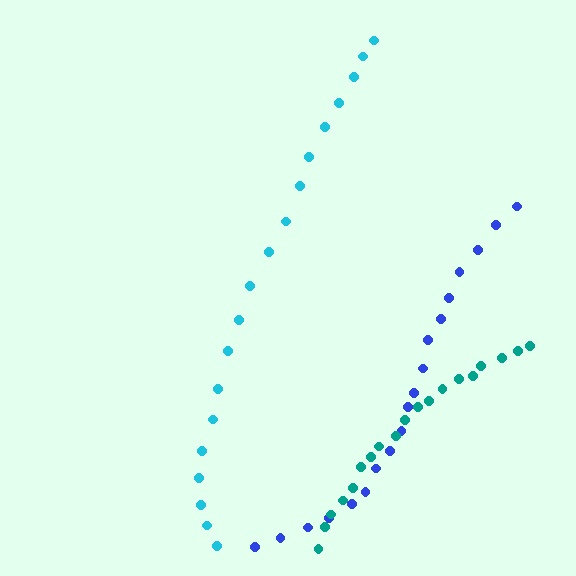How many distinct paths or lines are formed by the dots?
There are 3 distinct paths.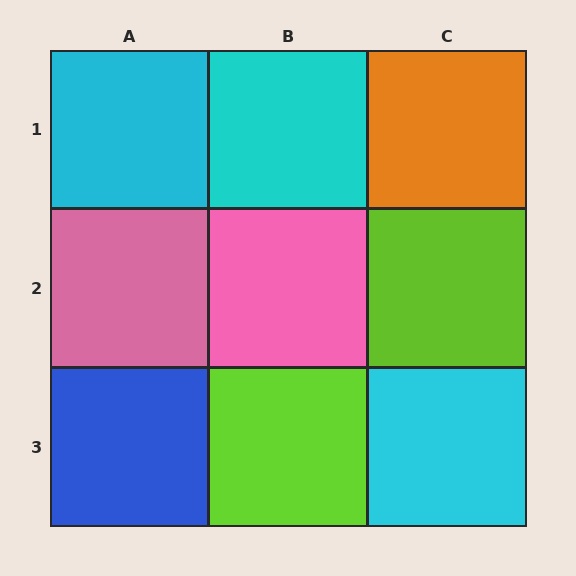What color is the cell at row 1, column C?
Orange.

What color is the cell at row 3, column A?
Blue.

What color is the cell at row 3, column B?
Lime.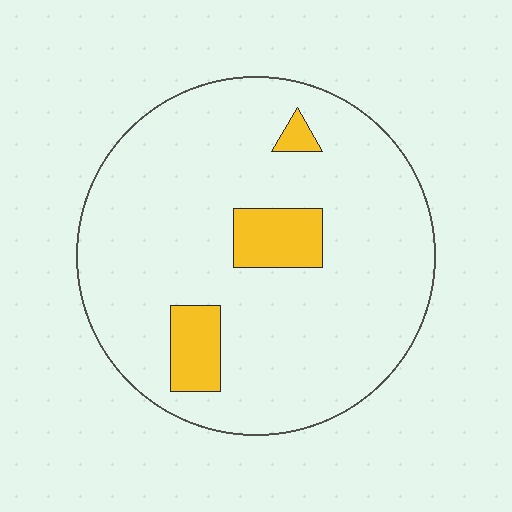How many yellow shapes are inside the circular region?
3.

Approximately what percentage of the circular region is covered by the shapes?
Approximately 10%.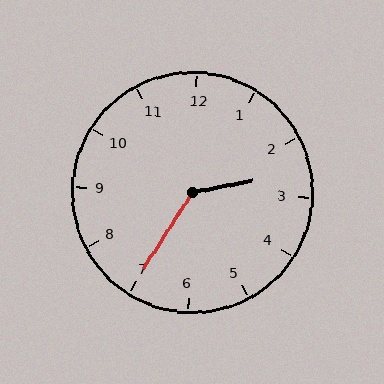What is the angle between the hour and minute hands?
Approximately 132 degrees.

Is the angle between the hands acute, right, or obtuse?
It is obtuse.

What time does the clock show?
2:35.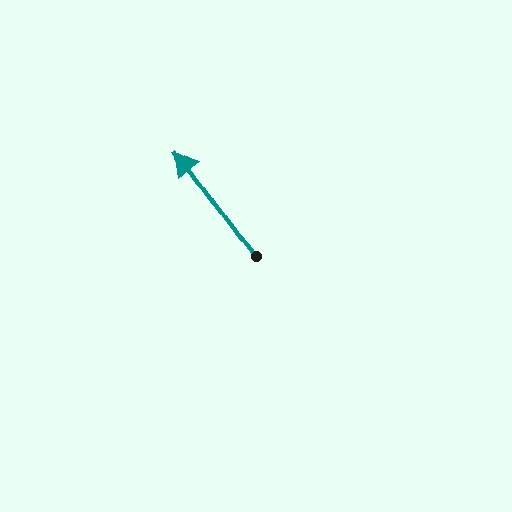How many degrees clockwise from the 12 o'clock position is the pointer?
Approximately 324 degrees.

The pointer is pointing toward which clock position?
Roughly 11 o'clock.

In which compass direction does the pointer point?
Northwest.